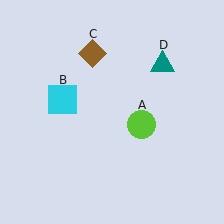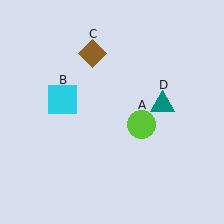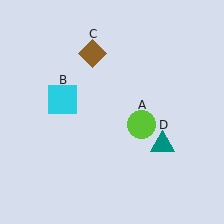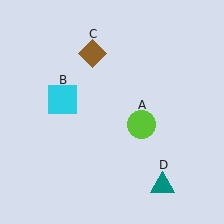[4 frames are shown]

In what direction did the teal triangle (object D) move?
The teal triangle (object D) moved down.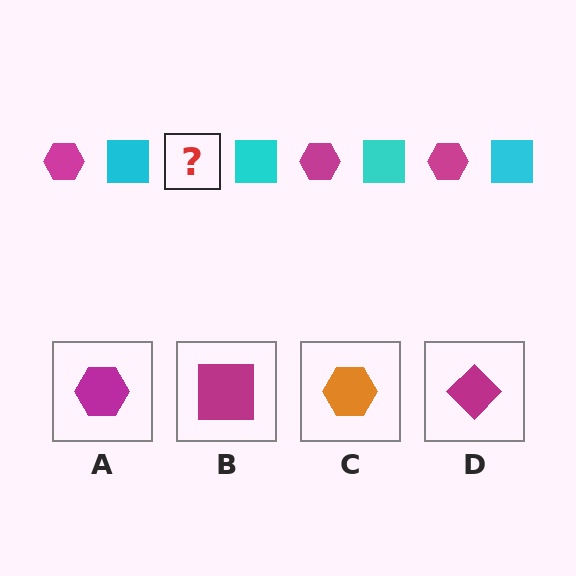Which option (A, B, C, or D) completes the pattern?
A.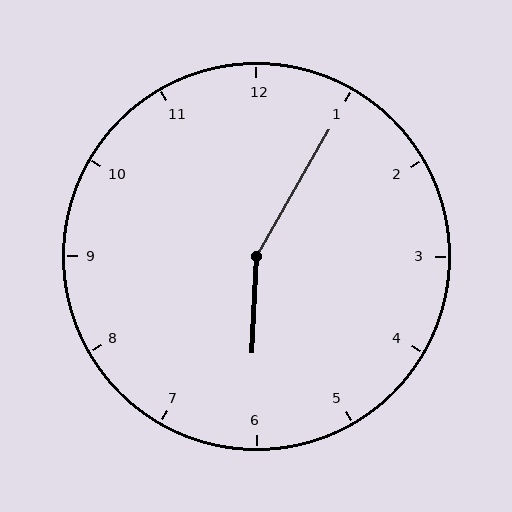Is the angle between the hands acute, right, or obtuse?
It is obtuse.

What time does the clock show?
6:05.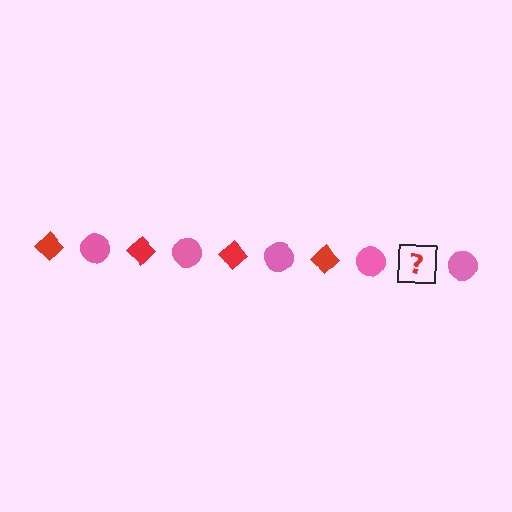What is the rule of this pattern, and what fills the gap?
The rule is that the pattern alternates between red diamond and pink circle. The gap should be filled with a red diamond.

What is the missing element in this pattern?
The missing element is a red diamond.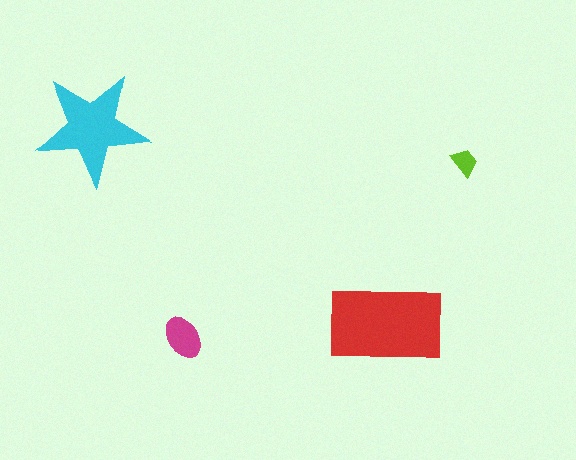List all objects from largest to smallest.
The red rectangle, the cyan star, the magenta ellipse, the lime trapezoid.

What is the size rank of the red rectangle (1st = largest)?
1st.